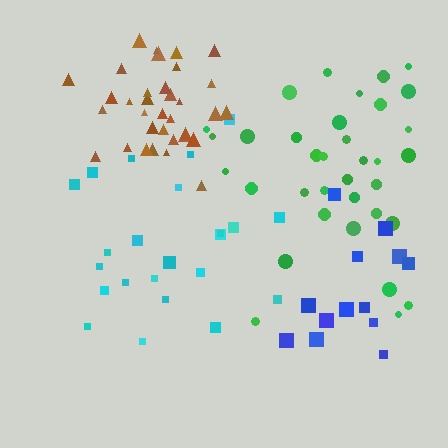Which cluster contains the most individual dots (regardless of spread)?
Green (35).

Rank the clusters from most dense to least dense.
brown, green, blue, cyan.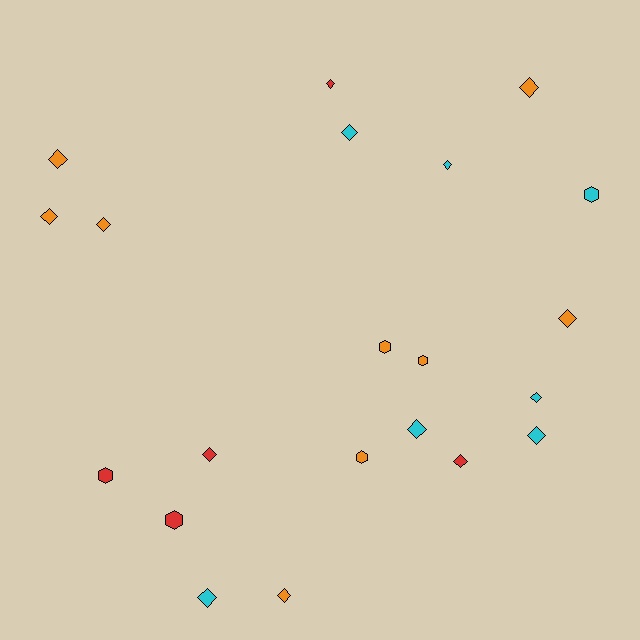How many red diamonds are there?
There are 3 red diamonds.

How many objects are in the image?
There are 21 objects.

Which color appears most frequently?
Orange, with 9 objects.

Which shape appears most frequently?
Diamond, with 15 objects.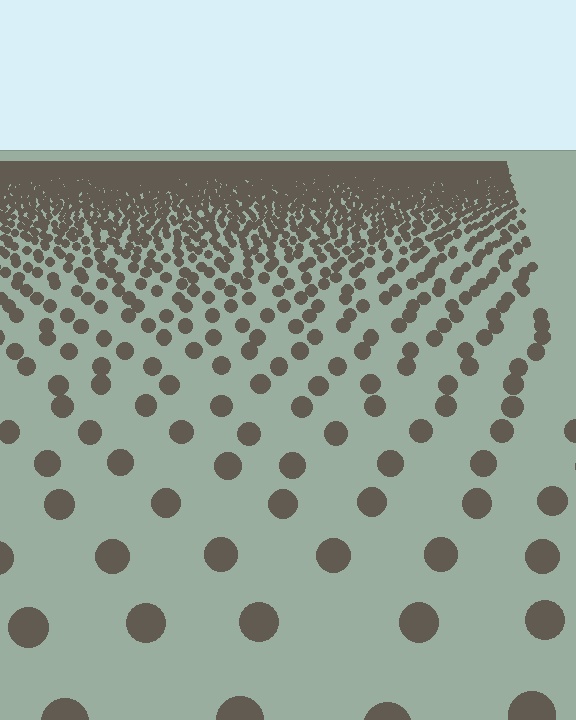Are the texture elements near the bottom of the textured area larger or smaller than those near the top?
Larger. Near the bottom, elements are closer to the viewer and appear at a bigger on-screen size.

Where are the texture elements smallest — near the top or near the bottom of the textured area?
Near the top.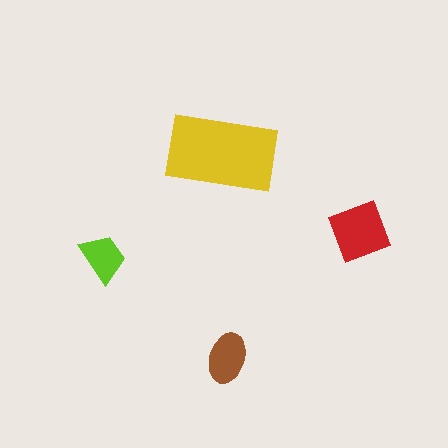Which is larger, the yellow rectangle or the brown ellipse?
The yellow rectangle.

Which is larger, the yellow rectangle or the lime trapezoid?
The yellow rectangle.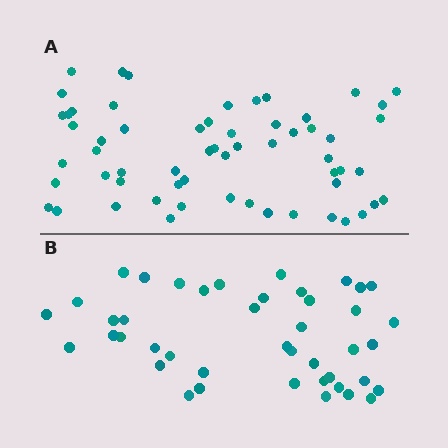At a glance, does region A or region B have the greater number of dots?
Region A (the top region) has more dots.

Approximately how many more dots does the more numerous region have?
Region A has approximately 15 more dots than region B.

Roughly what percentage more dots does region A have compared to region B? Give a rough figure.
About 40% more.